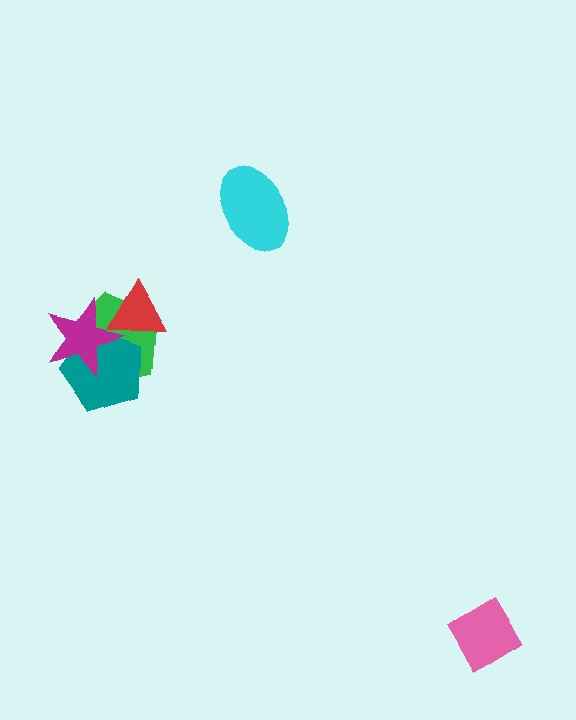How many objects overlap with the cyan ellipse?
0 objects overlap with the cyan ellipse.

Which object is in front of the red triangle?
The magenta star is in front of the red triangle.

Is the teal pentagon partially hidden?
Yes, it is partially covered by another shape.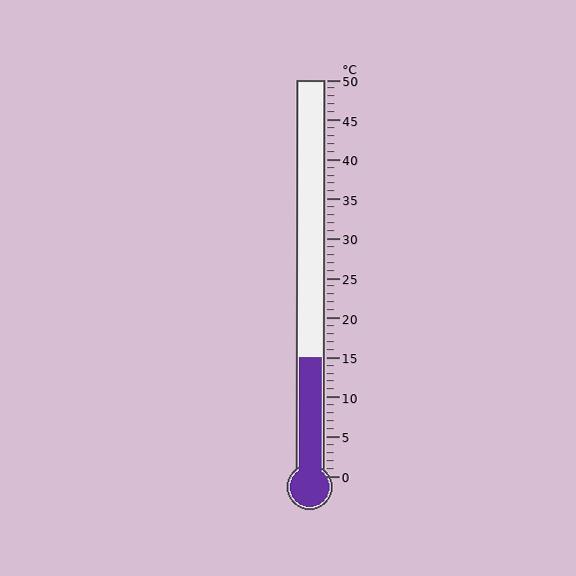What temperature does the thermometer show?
The thermometer shows approximately 15°C.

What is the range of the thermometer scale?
The thermometer scale ranges from 0°C to 50°C.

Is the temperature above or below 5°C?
The temperature is above 5°C.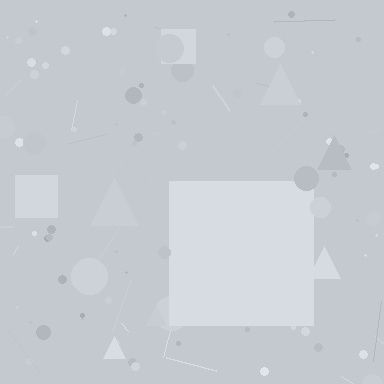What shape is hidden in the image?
A square is hidden in the image.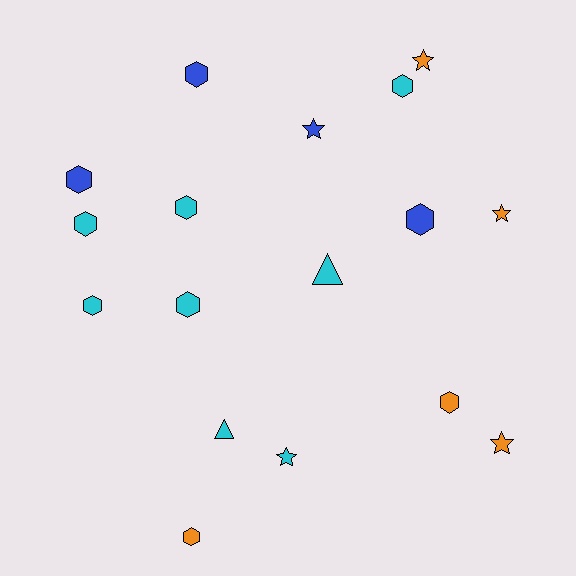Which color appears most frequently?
Cyan, with 8 objects.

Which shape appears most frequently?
Hexagon, with 10 objects.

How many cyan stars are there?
There is 1 cyan star.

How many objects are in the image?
There are 17 objects.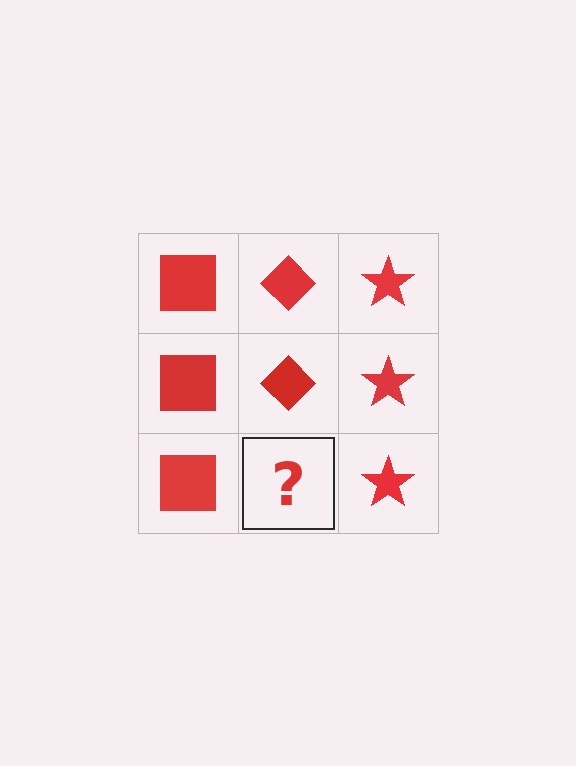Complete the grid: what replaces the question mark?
The question mark should be replaced with a red diamond.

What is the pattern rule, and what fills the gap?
The rule is that each column has a consistent shape. The gap should be filled with a red diamond.